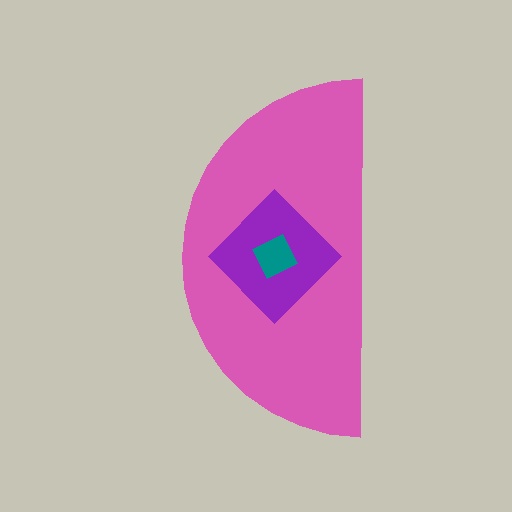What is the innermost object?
The teal square.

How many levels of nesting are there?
3.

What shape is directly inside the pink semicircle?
The purple diamond.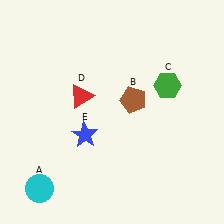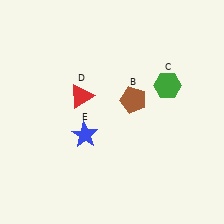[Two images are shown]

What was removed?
The cyan circle (A) was removed in Image 2.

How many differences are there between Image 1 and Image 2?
There is 1 difference between the two images.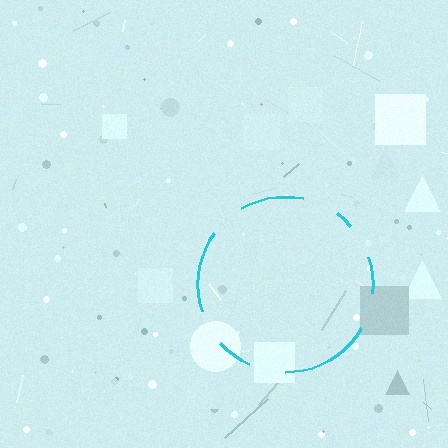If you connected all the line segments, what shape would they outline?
They would outline a circle.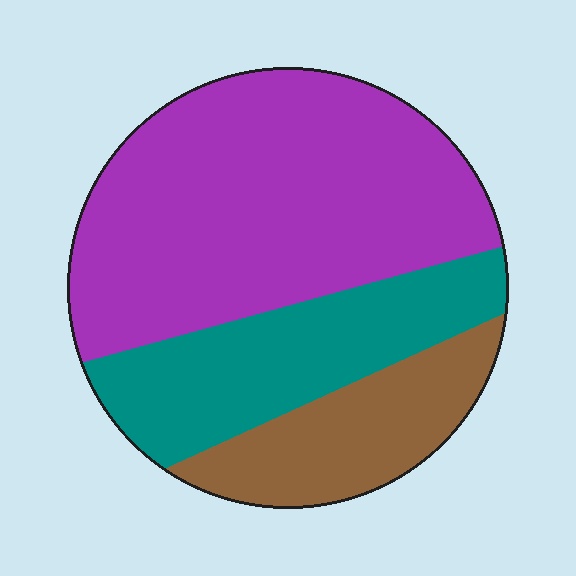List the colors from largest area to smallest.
From largest to smallest: purple, teal, brown.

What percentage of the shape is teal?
Teal covers around 25% of the shape.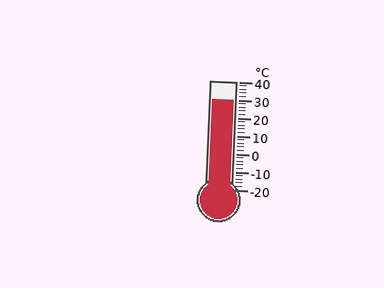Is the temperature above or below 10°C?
The temperature is above 10°C.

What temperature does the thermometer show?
The thermometer shows approximately 30°C.